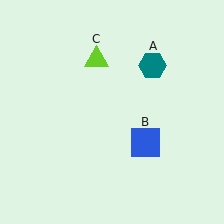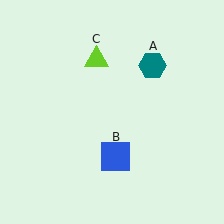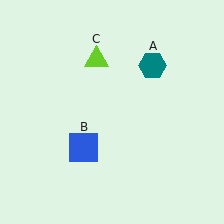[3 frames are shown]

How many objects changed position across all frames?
1 object changed position: blue square (object B).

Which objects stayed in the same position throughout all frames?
Teal hexagon (object A) and lime triangle (object C) remained stationary.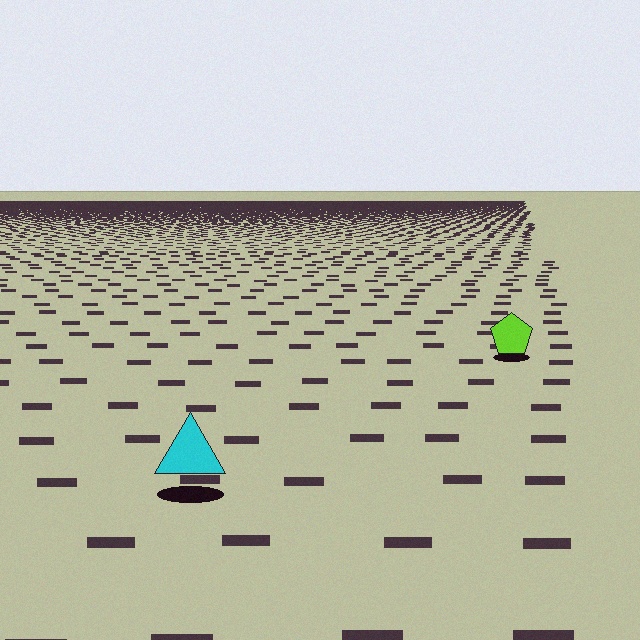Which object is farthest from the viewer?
The lime pentagon is farthest from the viewer. It appears smaller and the ground texture around it is denser.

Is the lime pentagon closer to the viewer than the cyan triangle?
No. The cyan triangle is closer — you can tell from the texture gradient: the ground texture is coarser near it.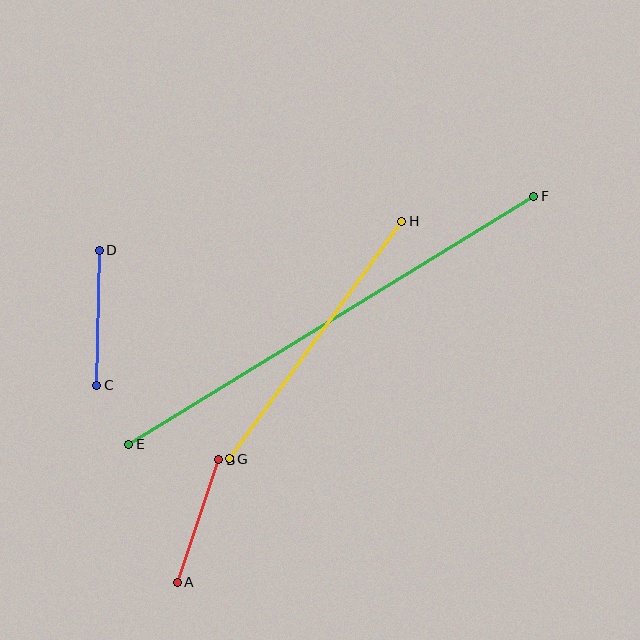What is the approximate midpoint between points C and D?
The midpoint is at approximately (98, 318) pixels.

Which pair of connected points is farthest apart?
Points E and F are farthest apart.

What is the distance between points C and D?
The distance is approximately 135 pixels.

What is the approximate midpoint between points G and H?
The midpoint is at approximately (316, 340) pixels.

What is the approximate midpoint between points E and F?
The midpoint is at approximately (331, 320) pixels.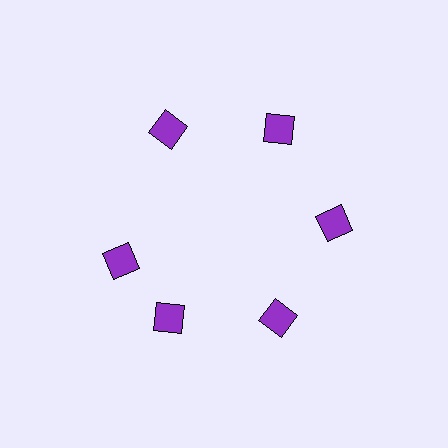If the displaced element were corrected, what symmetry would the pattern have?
It would have 6-fold rotational symmetry — the pattern would map onto itself every 60 degrees.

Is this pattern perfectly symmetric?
No. The 6 purple diamonds are arranged in a ring, but one element near the 9 o'clock position is rotated out of alignment along the ring, breaking the 6-fold rotational symmetry.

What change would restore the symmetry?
The symmetry would be restored by rotating it back into even spacing with its neighbors so that all 6 diamonds sit at equal angles and equal distance from the center.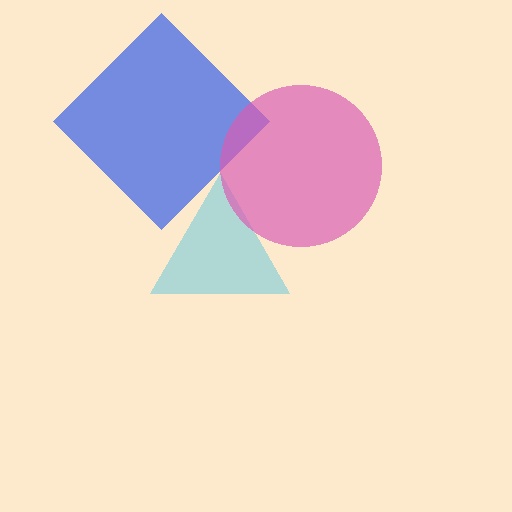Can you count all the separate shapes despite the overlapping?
Yes, there are 3 separate shapes.